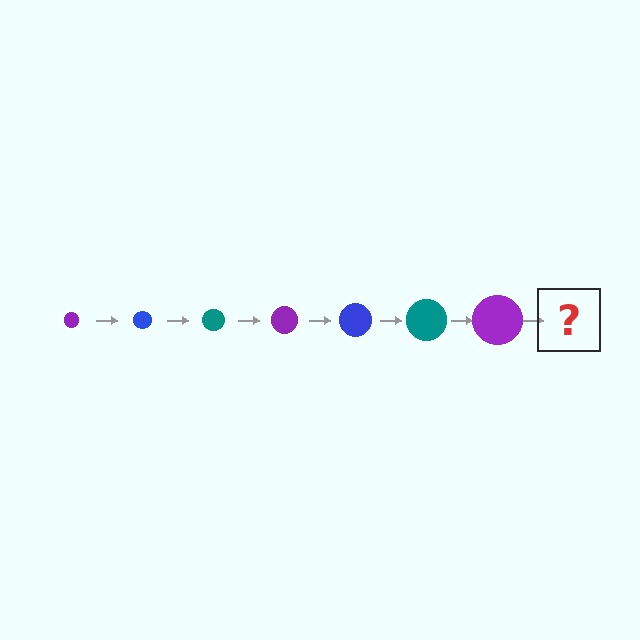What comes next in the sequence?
The next element should be a blue circle, larger than the previous one.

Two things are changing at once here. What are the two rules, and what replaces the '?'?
The two rules are that the circle grows larger each step and the color cycles through purple, blue, and teal. The '?' should be a blue circle, larger than the previous one.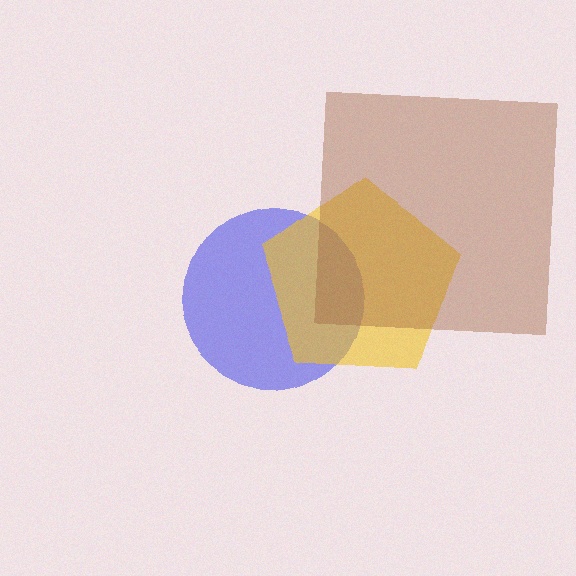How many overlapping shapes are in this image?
There are 3 overlapping shapes in the image.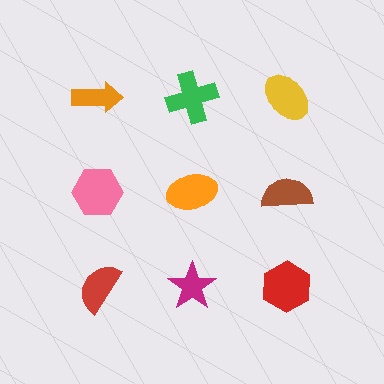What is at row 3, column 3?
A red hexagon.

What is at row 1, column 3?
A yellow ellipse.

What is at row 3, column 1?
A red semicircle.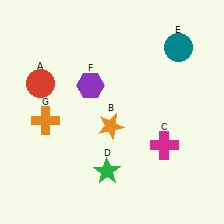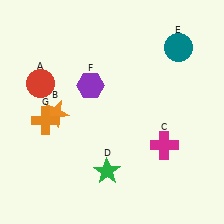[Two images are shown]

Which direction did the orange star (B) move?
The orange star (B) moved left.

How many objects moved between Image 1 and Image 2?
1 object moved between the two images.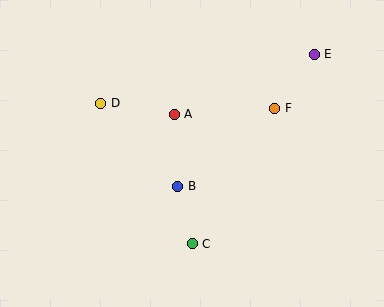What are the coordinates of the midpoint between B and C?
The midpoint between B and C is at (185, 215).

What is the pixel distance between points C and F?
The distance between C and F is 158 pixels.